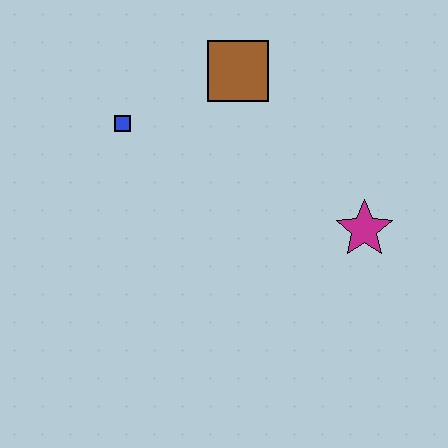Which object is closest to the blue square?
The brown square is closest to the blue square.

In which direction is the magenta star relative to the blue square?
The magenta star is to the right of the blue square.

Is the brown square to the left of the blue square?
No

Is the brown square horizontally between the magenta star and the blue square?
Yes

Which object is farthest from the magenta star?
The blue square is farthest from the magenta star.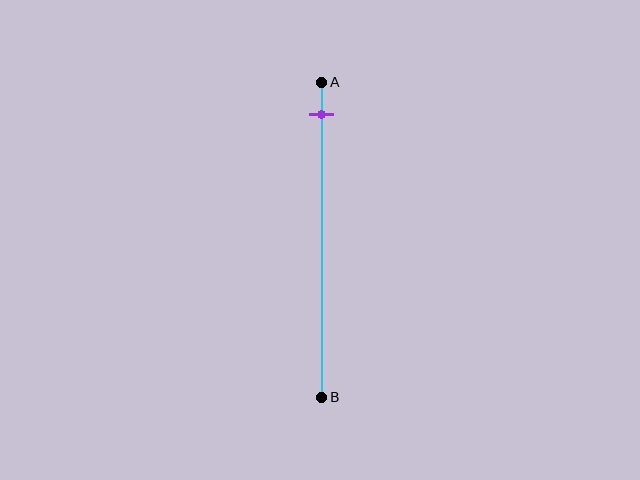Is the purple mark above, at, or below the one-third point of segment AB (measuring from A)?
The purple mark is above the one-third point of segment AB.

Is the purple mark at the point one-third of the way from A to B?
No, the mark is at about 10% from A, not at the 33% one-third point.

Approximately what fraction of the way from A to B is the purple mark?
The purple mark is approximately 10% of the way from A to B.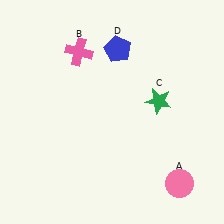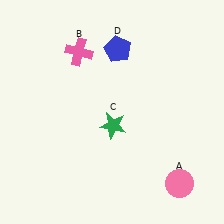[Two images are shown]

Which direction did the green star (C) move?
The green star (C) moved left.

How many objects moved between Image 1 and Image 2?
1 object moved between the two images.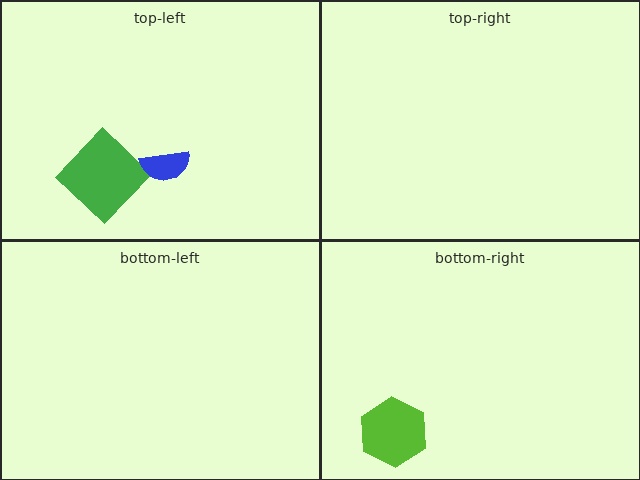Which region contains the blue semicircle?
The top-left region.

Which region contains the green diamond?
The top-left region.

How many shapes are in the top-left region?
2.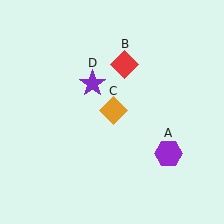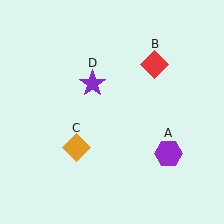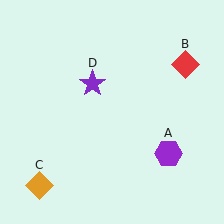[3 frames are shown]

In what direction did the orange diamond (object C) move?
The orange diamond (object C) moved down and to the left.